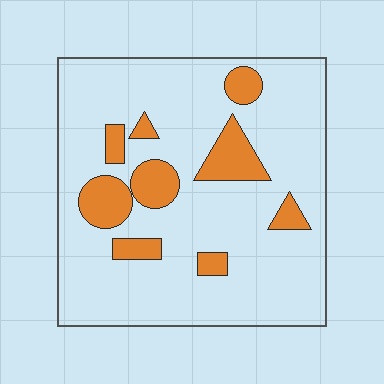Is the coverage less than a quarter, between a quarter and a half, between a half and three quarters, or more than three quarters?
Less than a quarter.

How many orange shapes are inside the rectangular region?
9.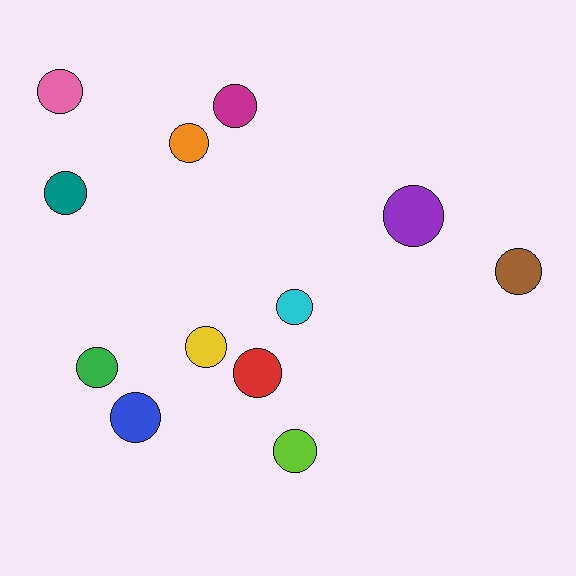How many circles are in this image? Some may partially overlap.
There are 12 circles.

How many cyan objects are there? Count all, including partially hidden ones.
There is 1 cyan object.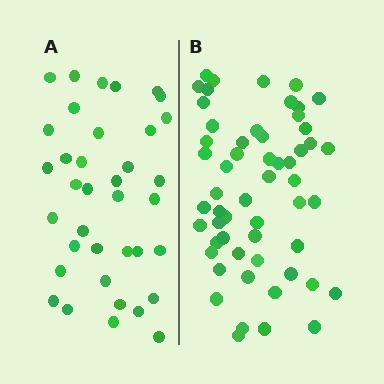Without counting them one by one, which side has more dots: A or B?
Region B (the right region) has more dots.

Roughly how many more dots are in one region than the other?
Region B has approximately 20 more dots than region A.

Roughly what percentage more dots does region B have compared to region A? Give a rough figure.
About 50% more.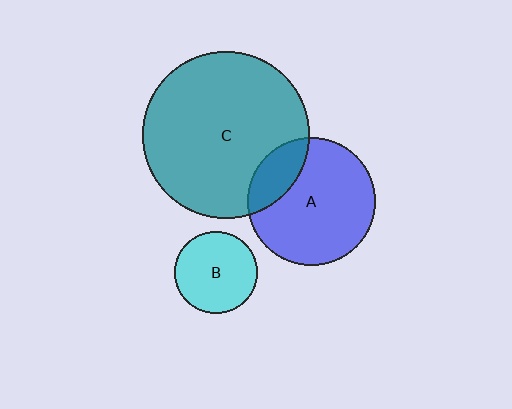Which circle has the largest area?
Circle C (teal).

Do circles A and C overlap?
Yes.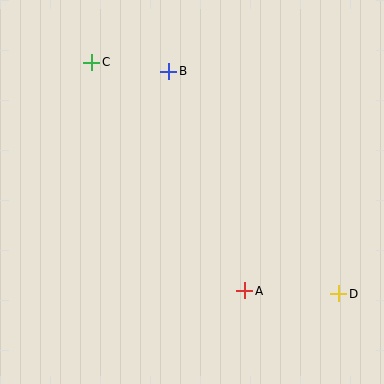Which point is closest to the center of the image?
Point A at (245, 291) is closest to the center.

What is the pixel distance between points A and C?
The distance between A and C is 275 pixels.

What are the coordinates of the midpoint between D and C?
The midpoint between D and C is at (215, 178).